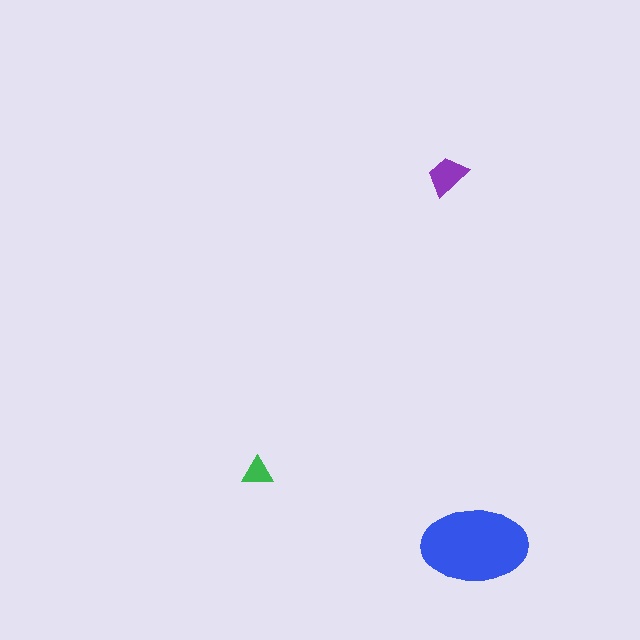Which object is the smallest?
The green triangle.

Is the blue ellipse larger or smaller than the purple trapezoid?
Larger.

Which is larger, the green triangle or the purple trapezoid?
The purple trapezoid.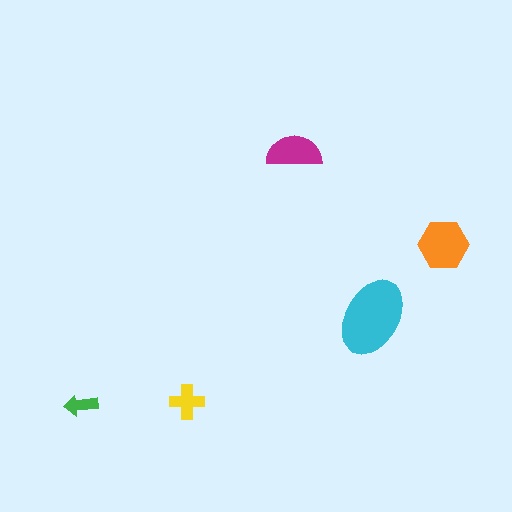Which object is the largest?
The cyan ellipse.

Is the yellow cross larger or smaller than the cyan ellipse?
Smaller.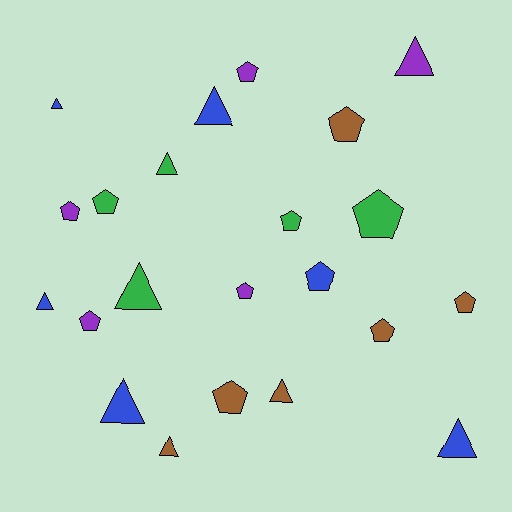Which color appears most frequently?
Brown, with 6 objects.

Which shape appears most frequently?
Pentagon, with 12 objects.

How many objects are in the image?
There are 22 objects.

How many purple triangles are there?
There is 1 purple triangle.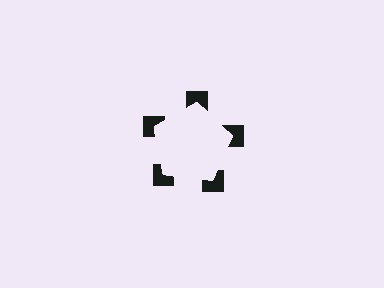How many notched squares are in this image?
There are 5 — one at each vertex of the illusory pentagon.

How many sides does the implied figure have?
5 sides.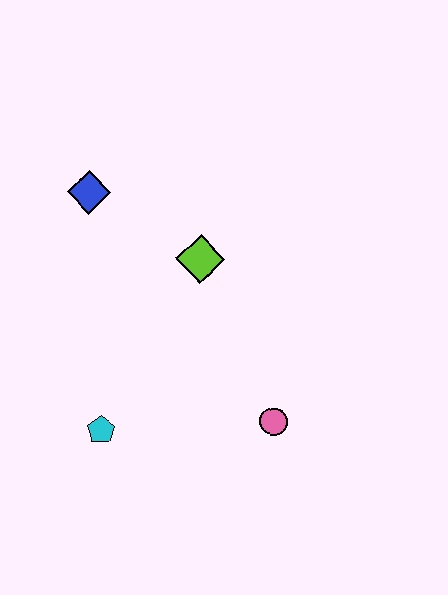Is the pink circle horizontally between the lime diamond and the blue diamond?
No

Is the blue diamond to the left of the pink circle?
Yes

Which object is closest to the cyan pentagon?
The pink circle is closest to the cyan pentagon.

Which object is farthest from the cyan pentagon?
The blue diamond is farthest from the cyan pentagon.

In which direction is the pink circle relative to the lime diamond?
The pink circle is below the lime diamond.